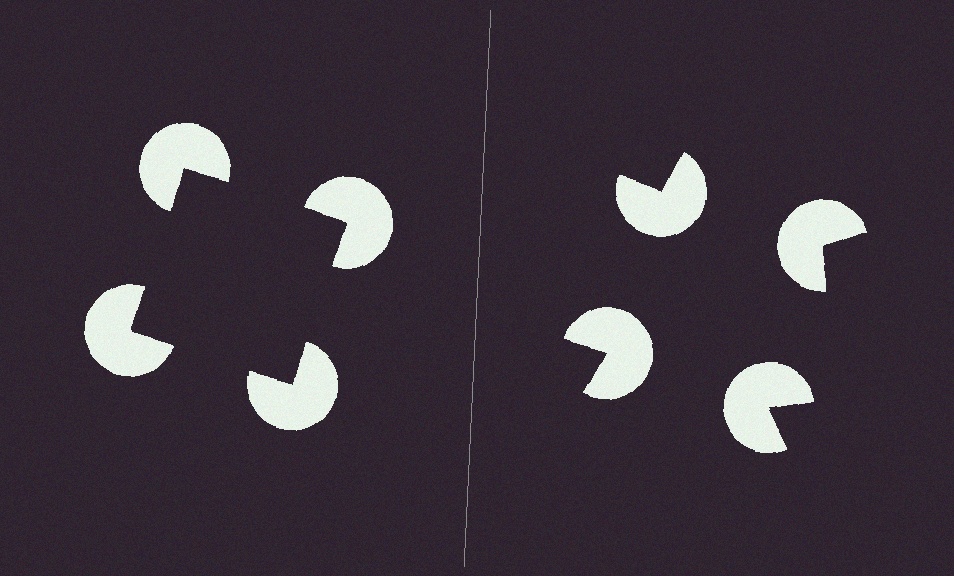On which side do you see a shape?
An illusory square appears on the left side. On the right side the wedge cuts are rotated, so no coherent shape forms.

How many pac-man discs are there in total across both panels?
8 — 4 on each side.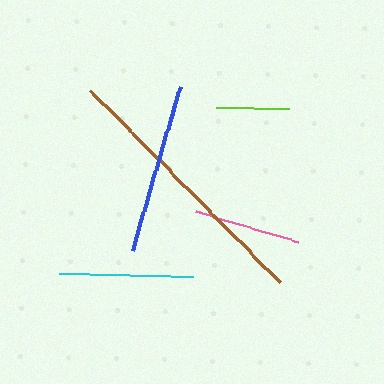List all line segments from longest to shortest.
From longest to shortest: brown, blue, cyan, pink, lime.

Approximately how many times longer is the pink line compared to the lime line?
The pink line is approximately 1.5 times the length of the lime line.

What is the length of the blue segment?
The blue segment is approximately 171 pixels long.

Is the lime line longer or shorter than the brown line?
The brown line is longer than the lime line.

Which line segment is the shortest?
The lime line is the shortest at approximately 72 pixels.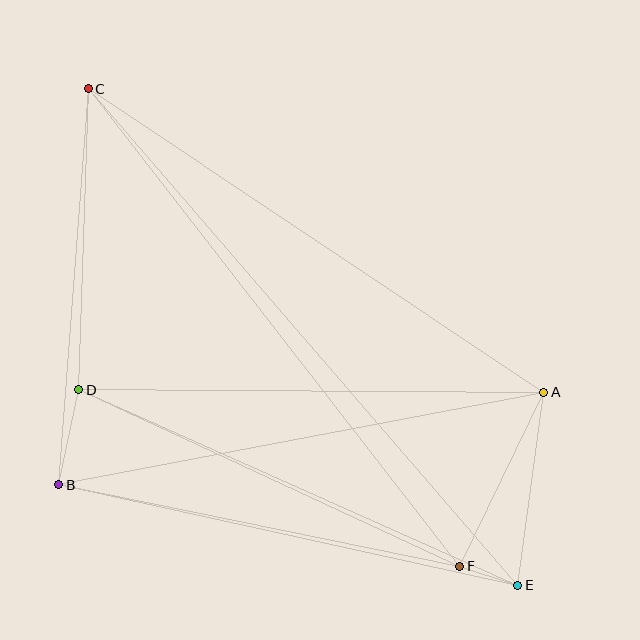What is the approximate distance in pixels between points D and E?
The distance between D and E is approximately 480 pixels.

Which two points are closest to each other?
Points E and F are closest to each other.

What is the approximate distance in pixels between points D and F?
The distance between D and F is approximately 420 pixels.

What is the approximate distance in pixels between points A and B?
The distance between A and B is approximately 494 pixels.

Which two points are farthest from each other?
Points C and E are farthest from each other.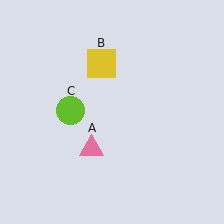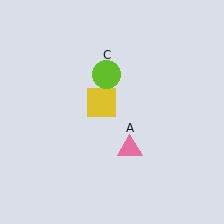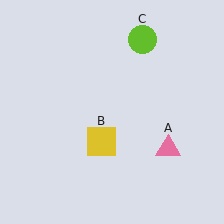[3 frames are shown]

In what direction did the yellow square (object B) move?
The yellow square (object B) moved down.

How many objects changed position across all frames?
3 objects changed position: pink triangle (object A), yellow square (object B), lime circle (object C).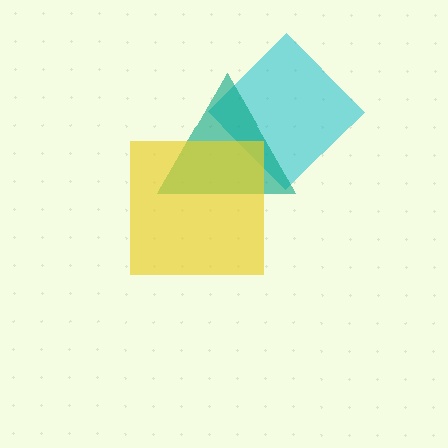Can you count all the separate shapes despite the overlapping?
Yes, there are 3 separate shapes.